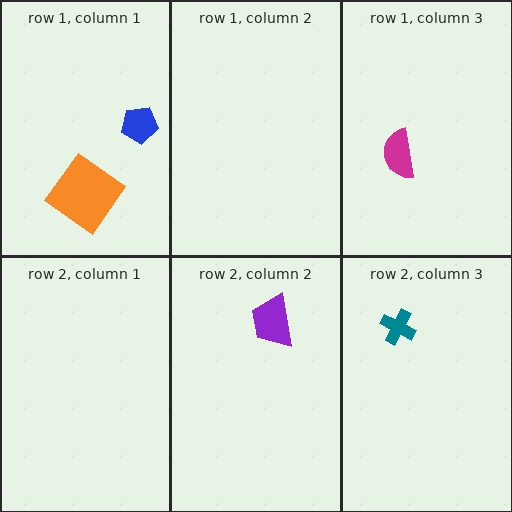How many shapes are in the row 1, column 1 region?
2.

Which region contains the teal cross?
The row 2, column 3 region.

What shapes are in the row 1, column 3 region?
The magenta semicircle.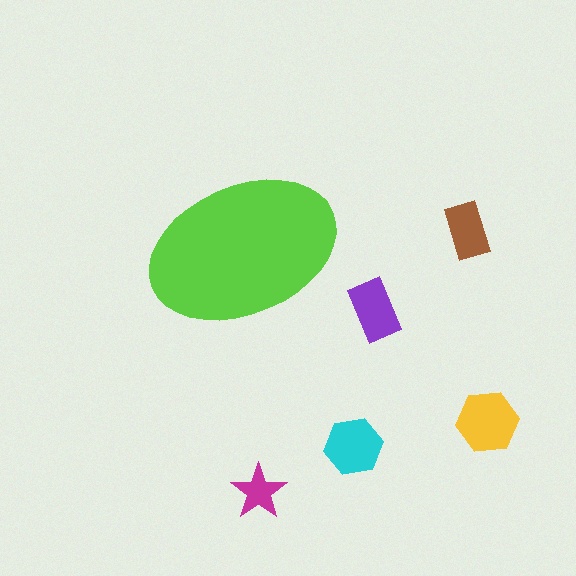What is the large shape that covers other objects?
A lime ellipse.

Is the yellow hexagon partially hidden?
No, the yellow hexagon is fully visible.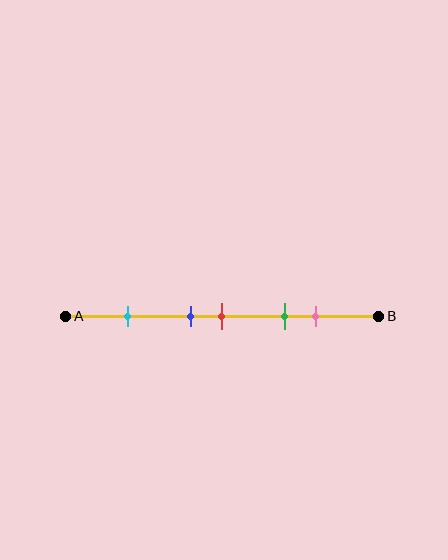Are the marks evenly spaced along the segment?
No, the marks are not evenly spaced.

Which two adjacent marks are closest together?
The blue and red marks are the closest adjacent pair.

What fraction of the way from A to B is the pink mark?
The pink mark is approximately 80% (0.8) of the way from A to B.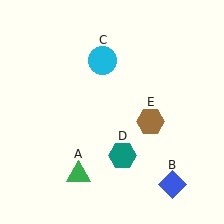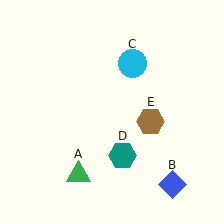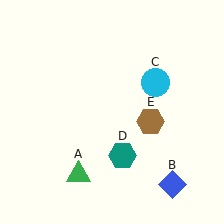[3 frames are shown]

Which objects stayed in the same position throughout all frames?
Green triangle (object A) and blue diamond (object B) and teal hexagon (object D) and brown hexagon (object E) remained stationary.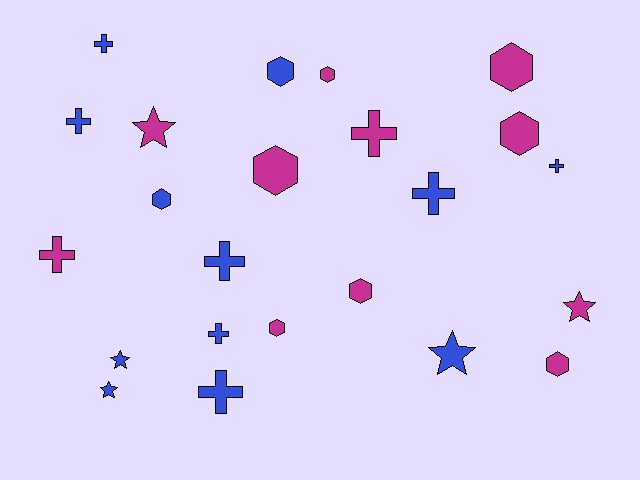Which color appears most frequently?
Blue, with 12 objects.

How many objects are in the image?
There are 23 objects.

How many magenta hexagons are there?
There are 7 magenta hexagons.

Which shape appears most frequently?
Hexagon, with 9 objects.